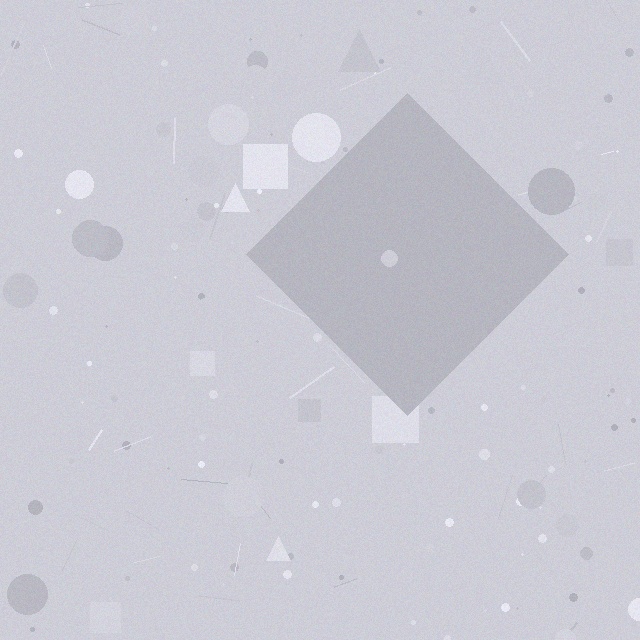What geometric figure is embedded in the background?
A diamond is embedded in the background.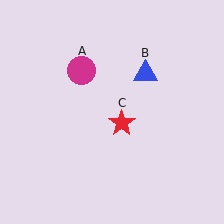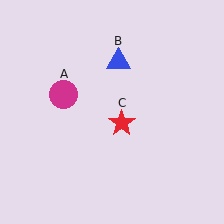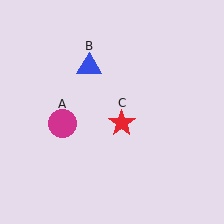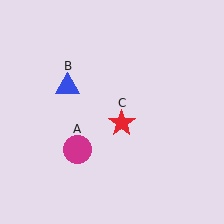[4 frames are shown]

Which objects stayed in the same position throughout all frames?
Red star (object C) remained stationary.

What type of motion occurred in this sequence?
The magenta circle (object A), blue triangle (object B) rotated counterclockwise around the center of the scene.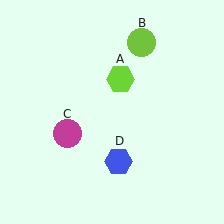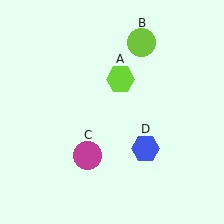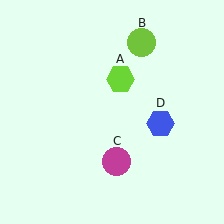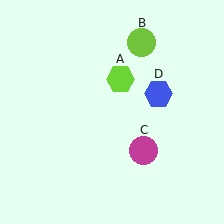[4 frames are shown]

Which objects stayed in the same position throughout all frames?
Lime hexagon (object A) and lime circle (object B) remained stationary.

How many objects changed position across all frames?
2 objects changed position: magenta circle (object C), blue hexagon (object D).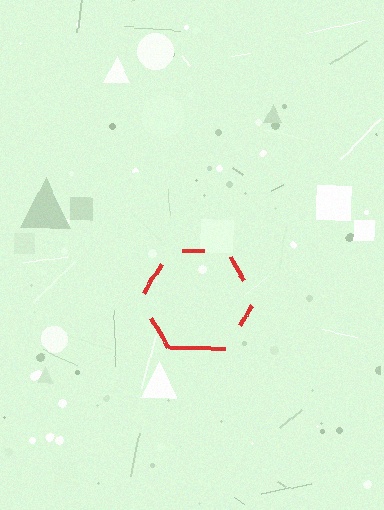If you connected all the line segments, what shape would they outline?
They would outline a hexagon.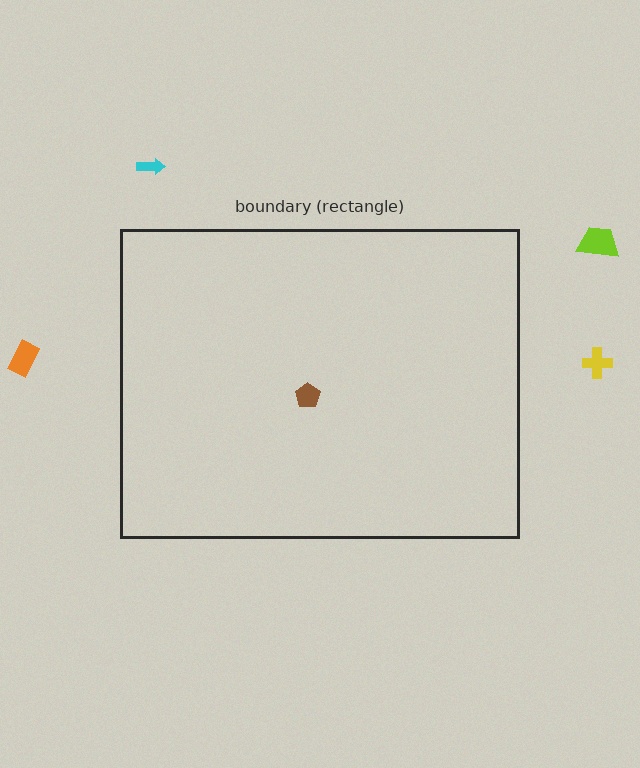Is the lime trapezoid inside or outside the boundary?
Outside.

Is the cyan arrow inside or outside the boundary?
Outside.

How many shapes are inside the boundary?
1 inside, 4 outside.